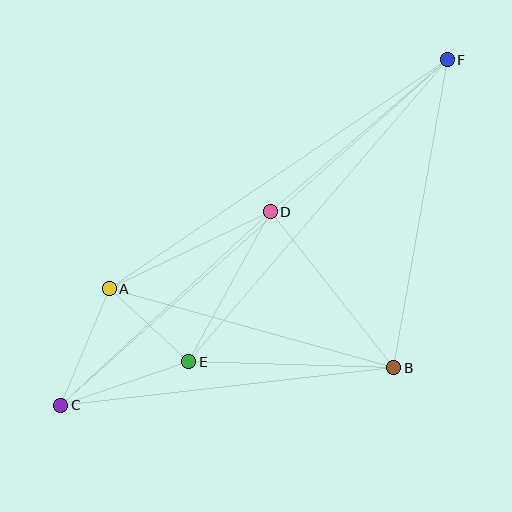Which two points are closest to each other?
Points A and E are closest to each other.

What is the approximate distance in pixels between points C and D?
The distance between C and D is approximately 285 pixels.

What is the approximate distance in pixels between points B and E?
The distance between B and E is approximately 205 pixels.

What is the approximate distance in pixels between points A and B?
The distance between A and B is approximately 295 pixels.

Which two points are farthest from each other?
Points C and F are farthest from each other.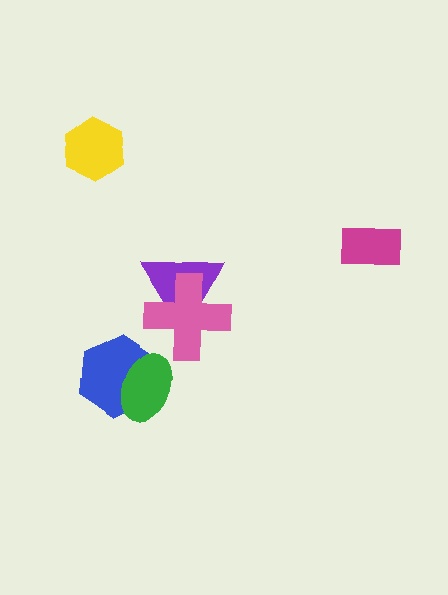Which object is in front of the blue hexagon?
The green ellipse is in front of the blue hexagon.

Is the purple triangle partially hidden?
Yes, it is partially covered by another shape.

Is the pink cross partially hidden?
No, no other shape covers it.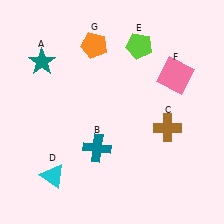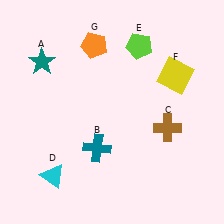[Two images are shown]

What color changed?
The square (F) changed from pink in Image 1 to yellow in Image 2.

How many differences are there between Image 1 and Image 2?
There is 1 difference between the two images.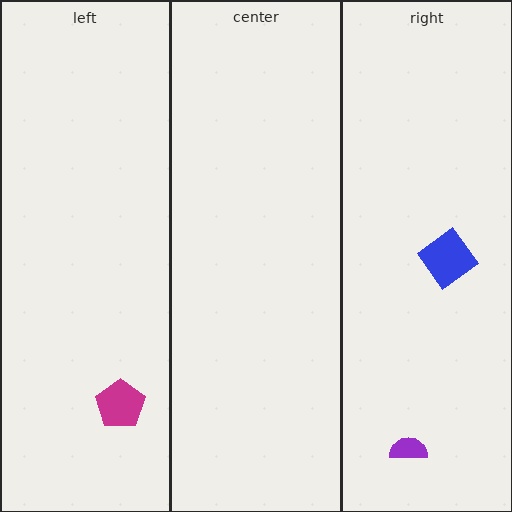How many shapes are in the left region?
1.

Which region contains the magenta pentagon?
The left region.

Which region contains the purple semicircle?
The right region.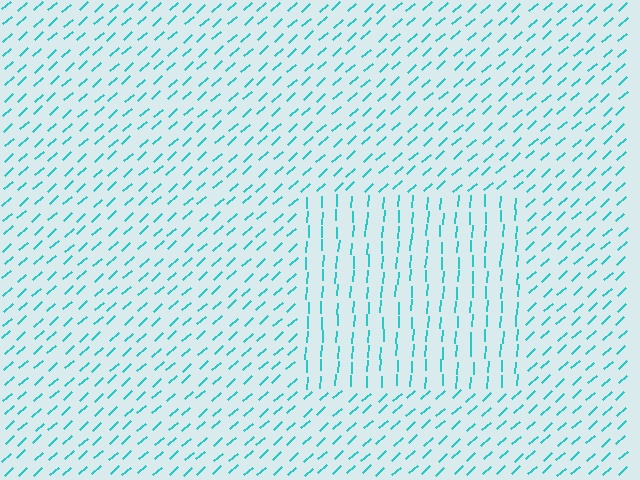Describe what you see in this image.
The image is filled with small cyan line segments. A rectangle region in the image has lines oriented differently from the surrounding lines, creating a visible texture boundary.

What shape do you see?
I see a rectangle.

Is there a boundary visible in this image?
Yes, there is a texture boundary formed by a change in line orientation.